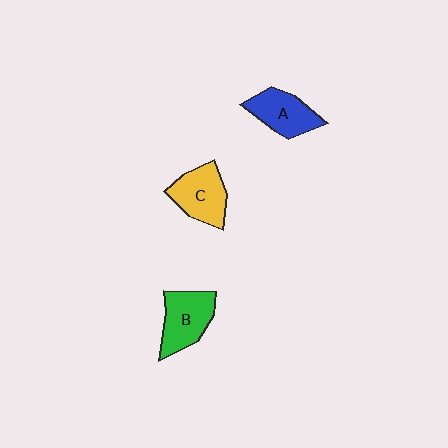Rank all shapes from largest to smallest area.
From largest to smallest: B (green), C (yellow), A (blue).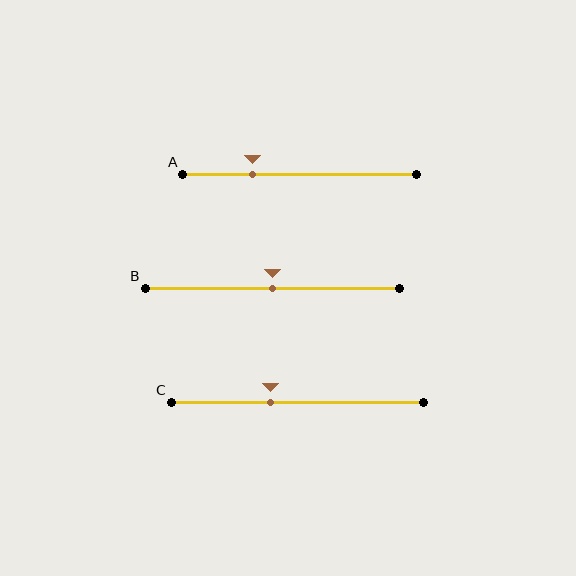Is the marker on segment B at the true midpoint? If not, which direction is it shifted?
Yes, the marker on segment B is at the true midpoint.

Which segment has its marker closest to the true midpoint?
Segment B has its marker closest to the true midpoint.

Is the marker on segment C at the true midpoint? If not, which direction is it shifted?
No, the marker on segment C is shifted to the left by about 11% of the segment length.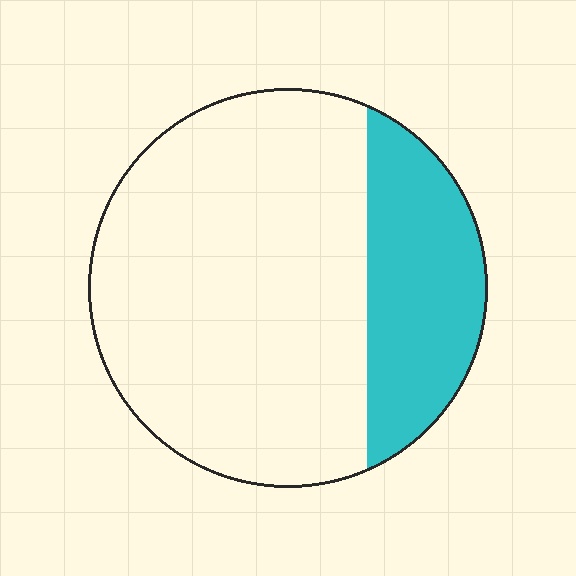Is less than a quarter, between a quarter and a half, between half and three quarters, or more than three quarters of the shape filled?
Between a quarter and a half.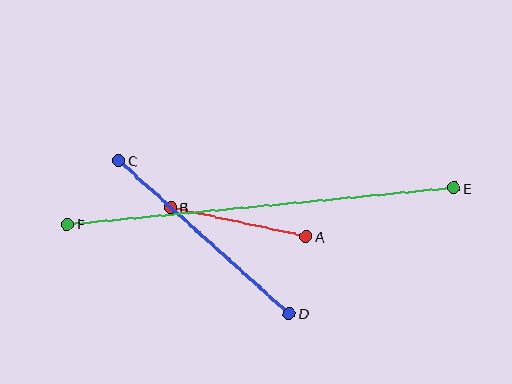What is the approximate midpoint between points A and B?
The midpoint is at approximately (238, 222) pixels.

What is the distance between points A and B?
The distance is approximately 139 pixels.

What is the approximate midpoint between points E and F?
The midpoint is at approximately (261, 206) pixels.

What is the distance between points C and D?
The distance is approximately 229 pixels.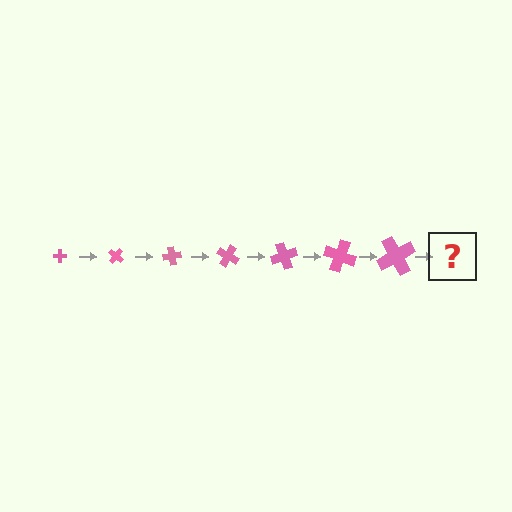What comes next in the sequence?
The next element should be a cross, larger than the previous one and rotated 280 degrees from the start.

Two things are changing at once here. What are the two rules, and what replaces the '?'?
The two rules are that the cross grows larger each step and it rotates 40 degrees each step. The '?' should be a cross, larger than the previous one and rotated 280 degrees from the start.